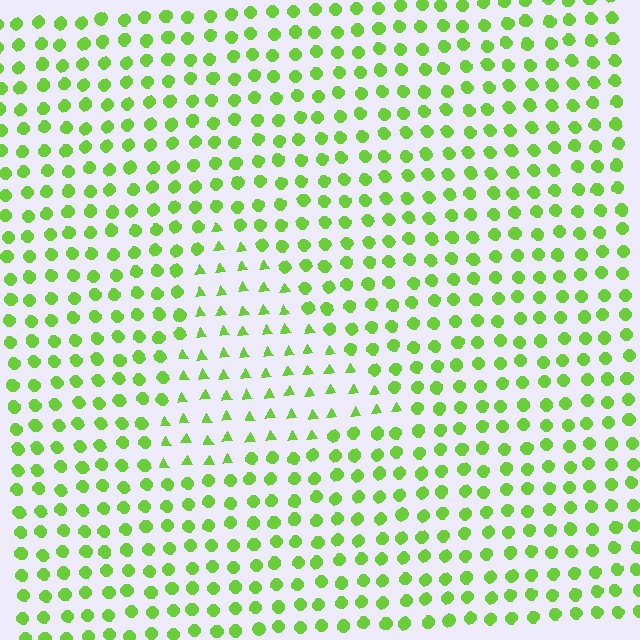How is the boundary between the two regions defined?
The boundary is defined by a change in element shape: triangles inside vs. circles outside. All elements share the same color and spacing.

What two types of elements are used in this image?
The image uses triangles inside the triangle region and circles outside it.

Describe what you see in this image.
The image is filled with small lime elements arranged in a uniform grid. A triangle-shaped region contains triangles, while the surrounding area contains circles. The boundary is defined purely by the change in element shape.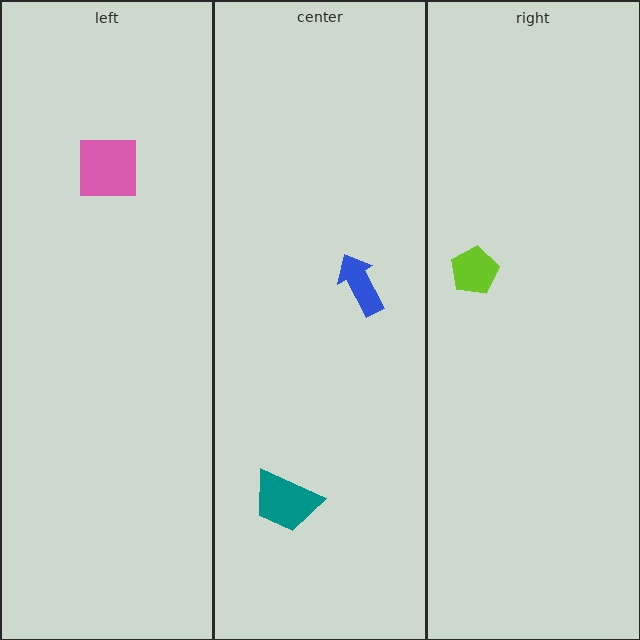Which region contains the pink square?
The left region.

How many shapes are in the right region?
1.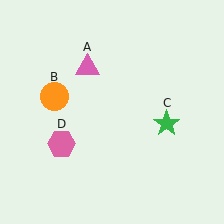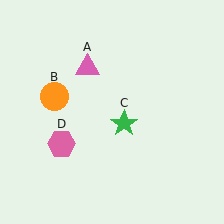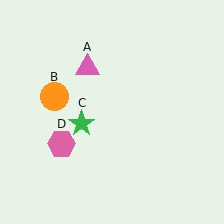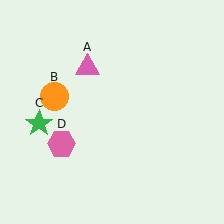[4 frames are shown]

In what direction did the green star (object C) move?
The green star (object C) moved left.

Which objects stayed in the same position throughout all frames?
Pink triangle (object A) and orange circle (object B) and pink hexagon (object D) remained stationary.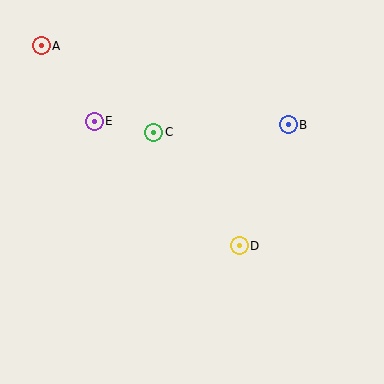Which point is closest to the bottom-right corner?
Point D is closest to the bottom-right corner.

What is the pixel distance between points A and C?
The distance between A and C is 142 pixels.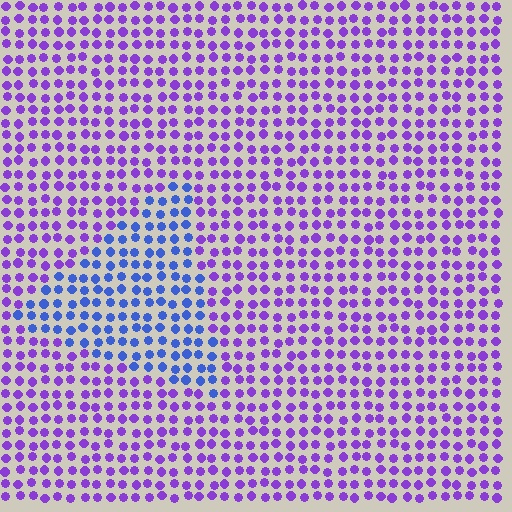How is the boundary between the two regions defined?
The boundary is defined purely by a slight shift in hue (about 45 degrees). Spacing, size, and orientation are identical on both sides.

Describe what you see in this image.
The image is filled with small purple elements in a uniform arrangement. A triangle-shaped region is visible where the elements are tinted to a slightly different hue, forming a subtle color boundary.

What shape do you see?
I see a triangle.